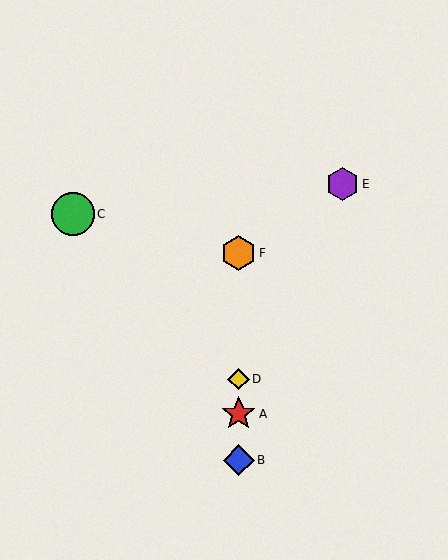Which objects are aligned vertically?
Objects A, B, D, F are aligned vertically.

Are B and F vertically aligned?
Yes, both are at x≈239.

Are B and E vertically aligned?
No, B is at x≈239 and E is at x≈342.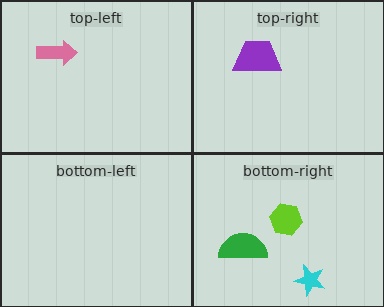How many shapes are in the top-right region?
1.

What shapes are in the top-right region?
The purple trapezoid.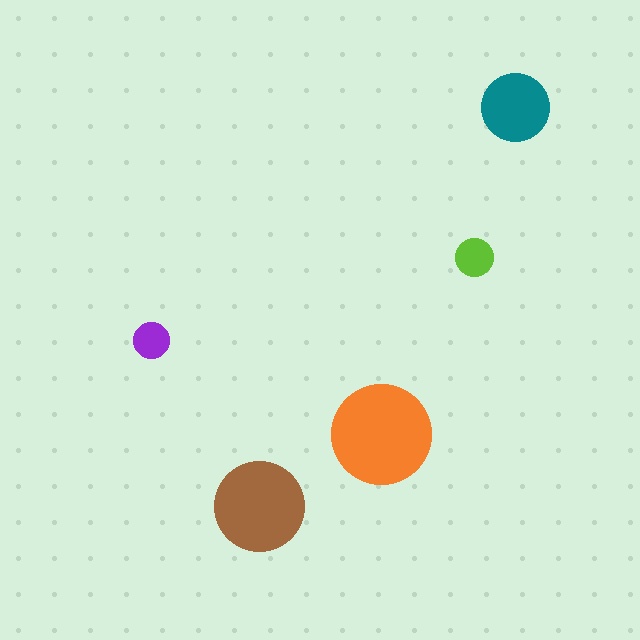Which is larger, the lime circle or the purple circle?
The lime one.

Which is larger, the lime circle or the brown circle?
The brown one.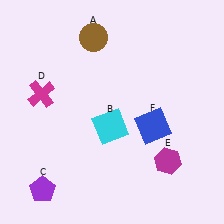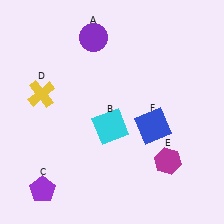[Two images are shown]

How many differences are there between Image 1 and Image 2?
There are 2 differences between the two images.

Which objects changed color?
A changed from brown to purple. D changed from magenta to yellow.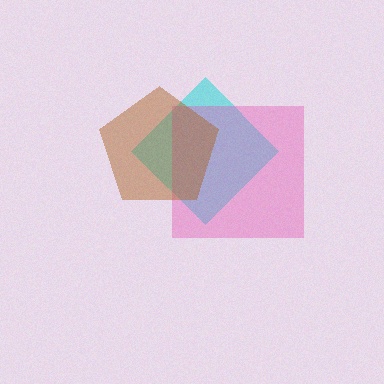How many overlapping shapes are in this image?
There are 3 overlapping shapes in the image.